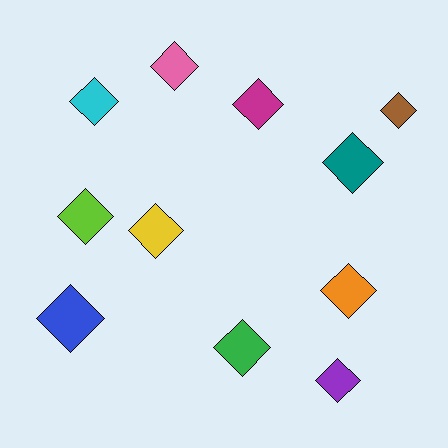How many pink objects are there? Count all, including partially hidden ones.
There is 1 pink object.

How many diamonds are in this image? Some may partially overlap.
There are 11 diamonds.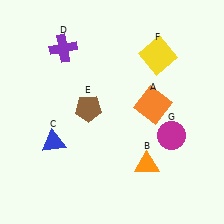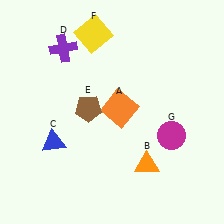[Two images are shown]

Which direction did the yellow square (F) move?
The yellow square (F) moved left.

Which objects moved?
The objects that moved are: the orange square (A), the yellow square (F).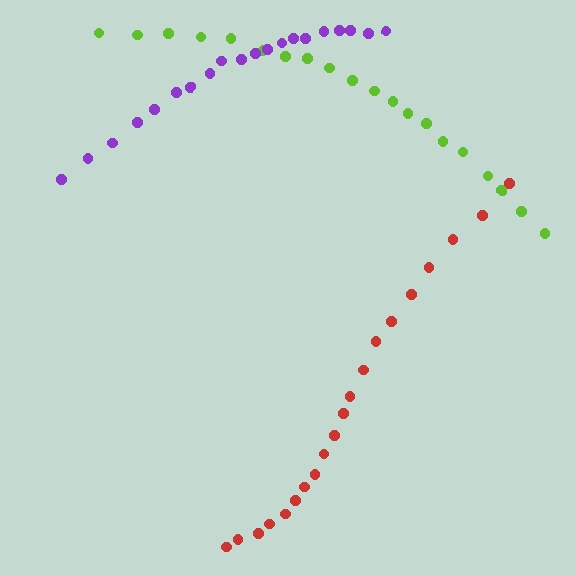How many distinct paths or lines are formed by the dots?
There are 3 distinct paths.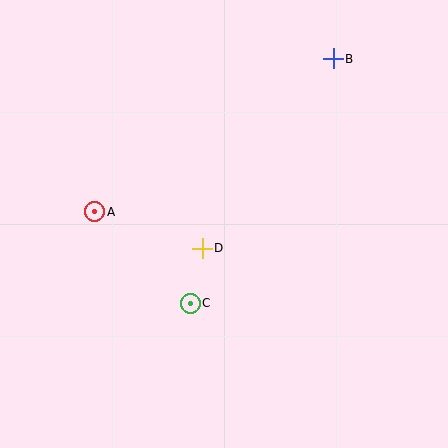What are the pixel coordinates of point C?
Point C is at (190, 303).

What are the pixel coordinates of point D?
Point D is at (202, 248).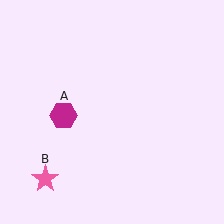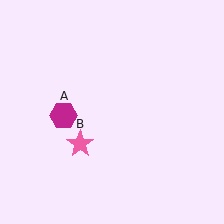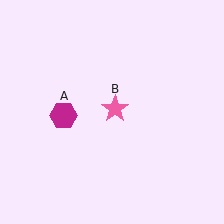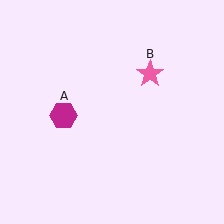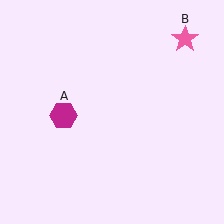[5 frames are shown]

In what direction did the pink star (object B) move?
The pink star (object B) moved up and to the right.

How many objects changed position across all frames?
1 object changed position: pink star (object B).